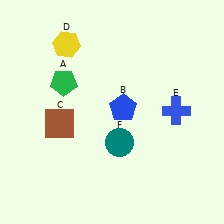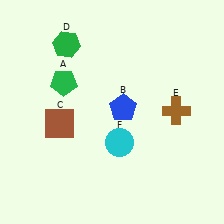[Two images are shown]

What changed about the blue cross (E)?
In Image 1, E is blue. In Image 2, it changed to brown.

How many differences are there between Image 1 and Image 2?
There are 3 differences between the two images.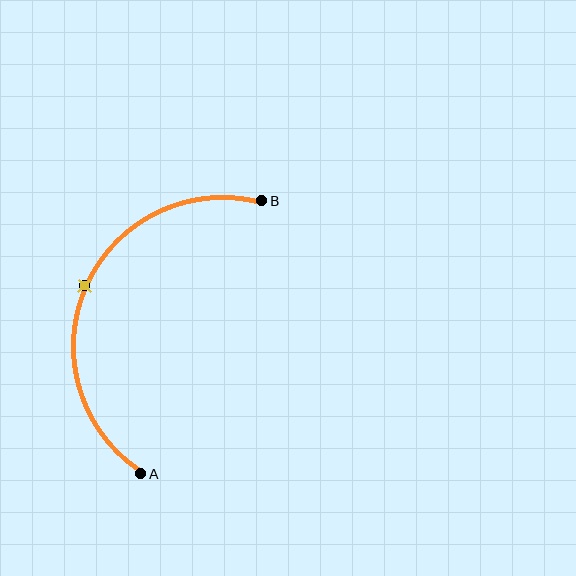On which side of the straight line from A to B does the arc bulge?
The arc bulges to the left of the straight line connecting A and B.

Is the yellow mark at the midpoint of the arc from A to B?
Yes. The yellow mark lies on the arc at equal arc-length from both A and B — it is the arc midpoint.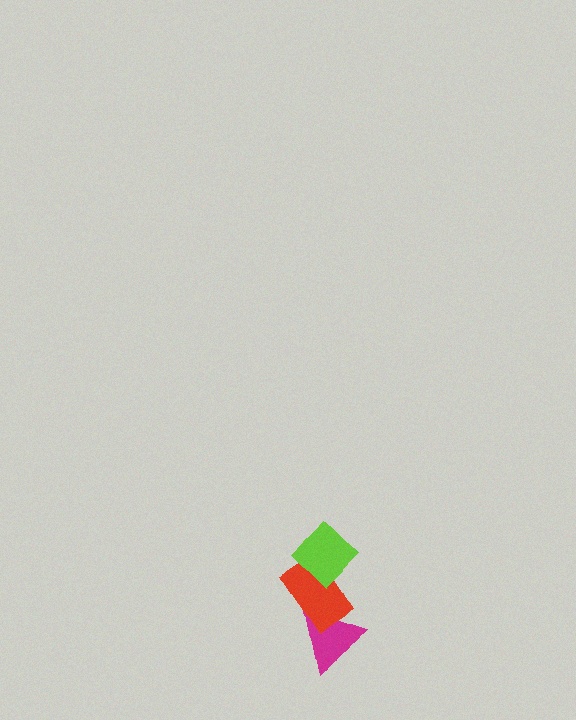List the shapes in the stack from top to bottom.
From top to bottom: the lime diamond, the red rectangle, the magenta triangle.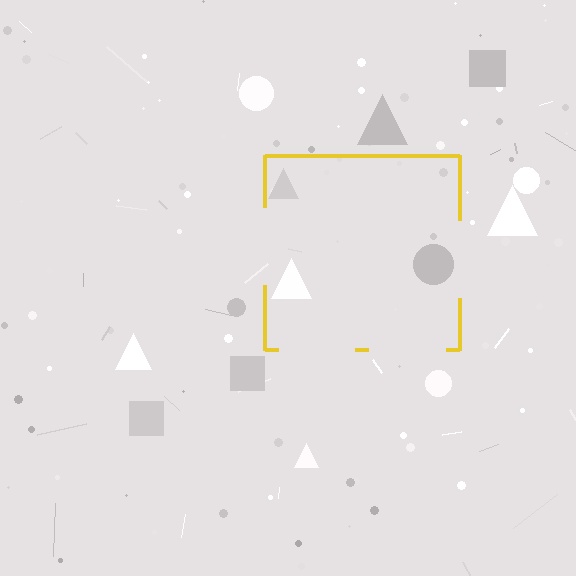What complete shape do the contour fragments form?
The contour fragments form a square.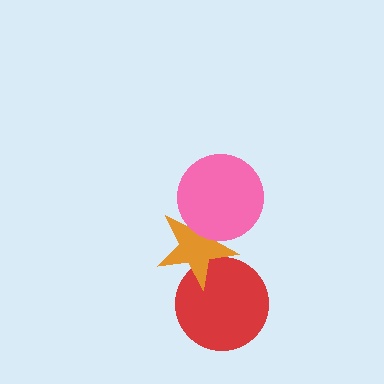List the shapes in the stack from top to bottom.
From top to bottom: the pink circle, the orange star, the red circle.